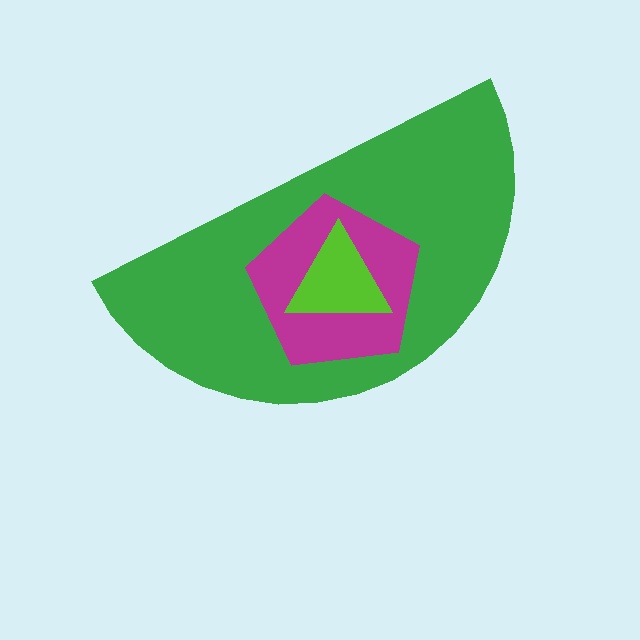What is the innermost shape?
The lime triangle.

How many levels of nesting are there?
3.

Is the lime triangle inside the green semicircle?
Yes.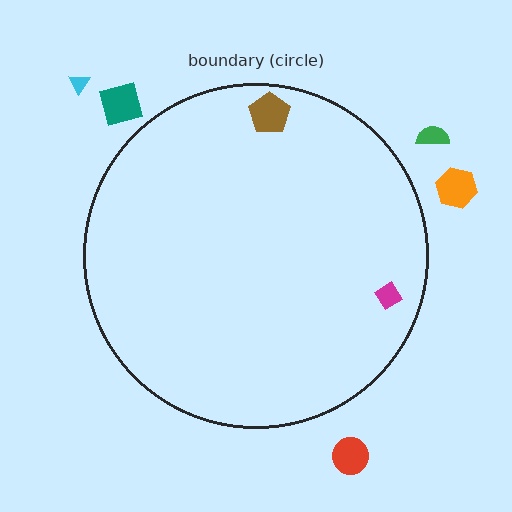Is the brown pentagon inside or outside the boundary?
Inside.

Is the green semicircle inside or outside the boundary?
Outside.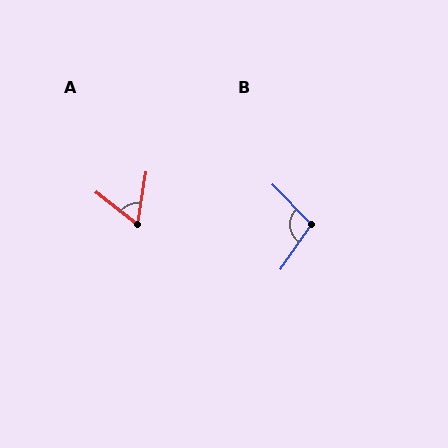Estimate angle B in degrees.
Approximately 101 degrees.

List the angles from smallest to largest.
A (62°), B (101°).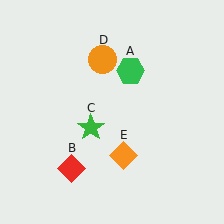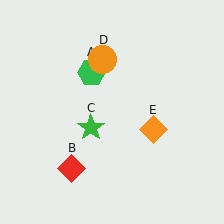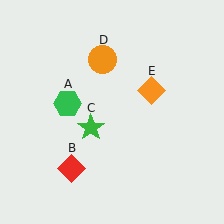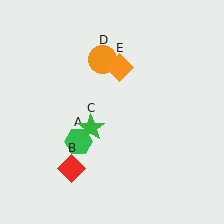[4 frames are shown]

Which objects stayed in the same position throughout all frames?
Red diamond (object B) and green star (object C) and orange circle (object D) remained stationary.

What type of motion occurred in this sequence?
The green hexagon (object A), orange diamond (object E) rotated counterclockwise around the center of the scene.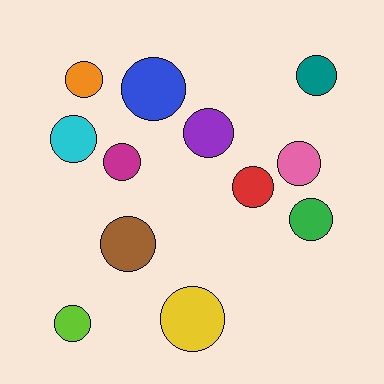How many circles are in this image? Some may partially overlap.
There are 12 circles.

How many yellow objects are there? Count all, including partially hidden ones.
There is 1 yellow object.